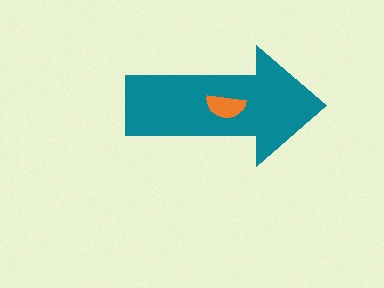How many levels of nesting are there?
2.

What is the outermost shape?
The teal arrow.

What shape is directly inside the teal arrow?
The orange semicircle.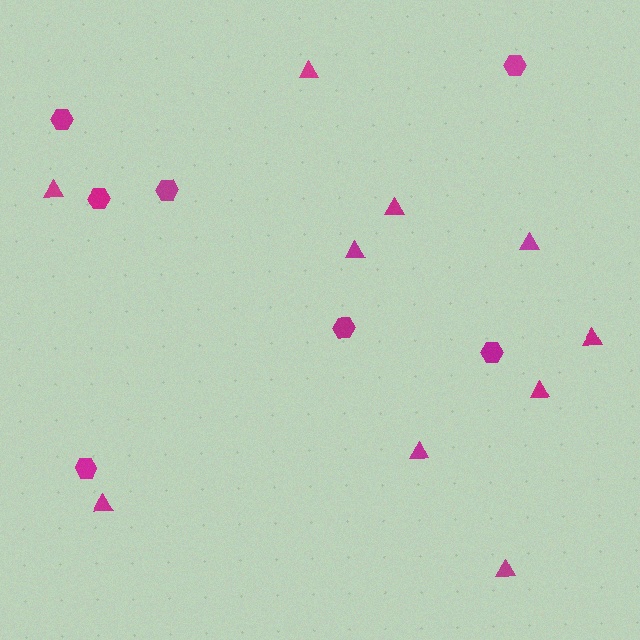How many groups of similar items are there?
There are 2 groups: one group of triangles (10) and one group of hexagons (7).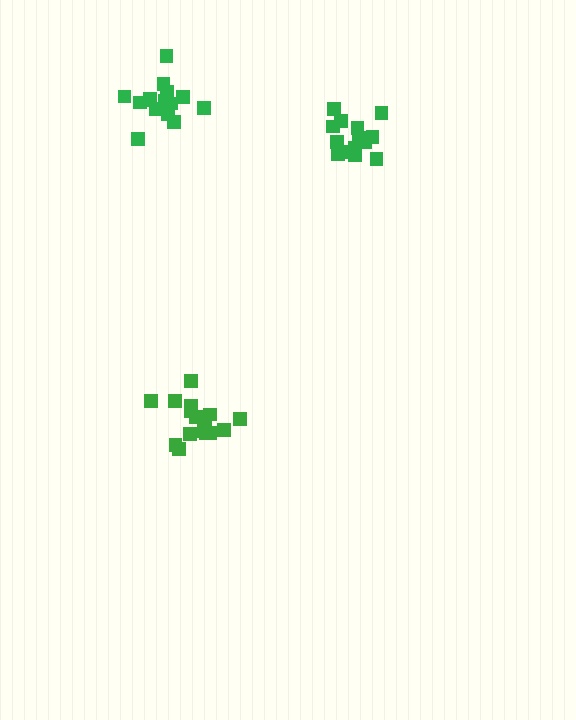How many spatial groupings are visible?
There are 3 spatial groupings.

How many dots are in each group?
Group 1: 16 dots, Group 2: 15 dots, Group 3: 15 dots (46 total).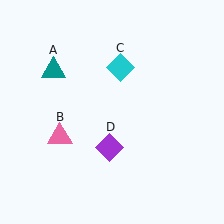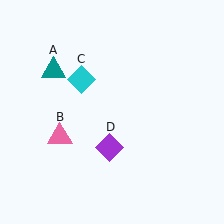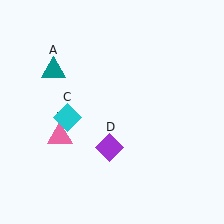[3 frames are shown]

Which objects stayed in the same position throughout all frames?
Teal triangle (object A) and pink triangle (object B) and purple diamond (object D) remained stationary.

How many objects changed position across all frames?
1 object changed position: cyan diamond (object C).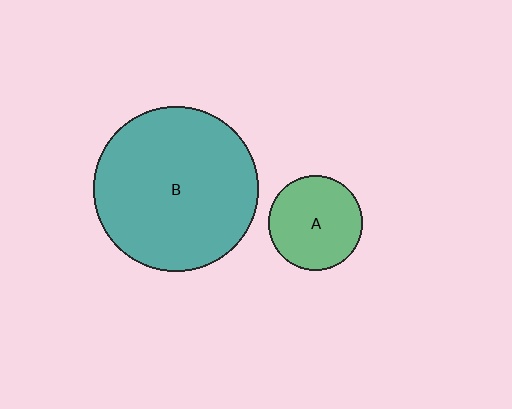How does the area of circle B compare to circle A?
Approximately 3.0 times.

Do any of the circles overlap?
No, none of the circles overlap.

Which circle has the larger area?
Circle B (teal).